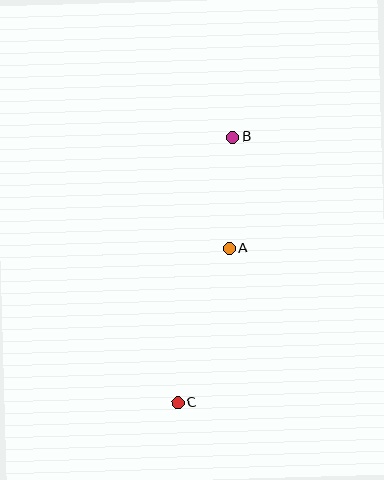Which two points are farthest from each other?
Points B and C are farthest from each other.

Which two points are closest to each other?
Points A and B are closest to each other.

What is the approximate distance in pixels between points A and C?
The distance between A and C is approximately 163 pixels.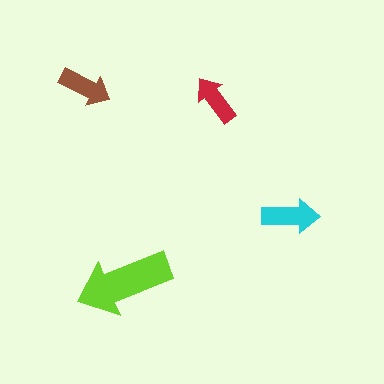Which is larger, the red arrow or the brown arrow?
The brown one.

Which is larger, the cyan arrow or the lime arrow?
The lime one.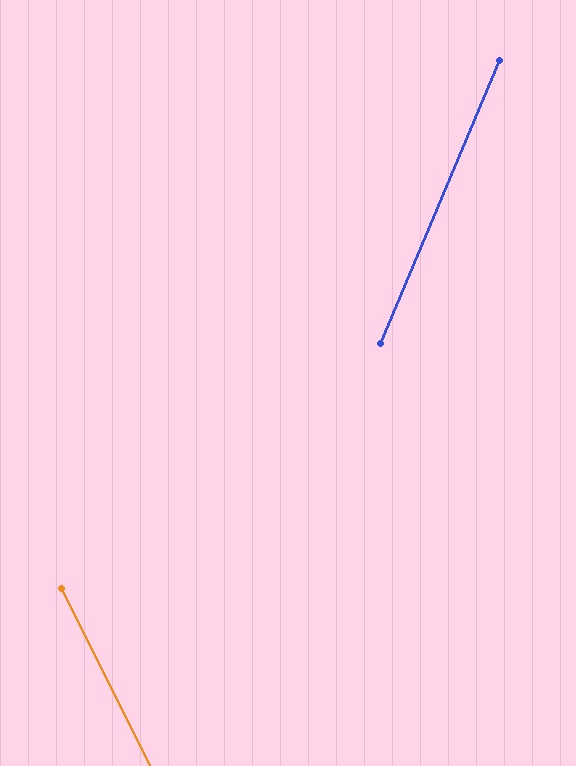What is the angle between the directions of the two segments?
Approximately 49 degrees.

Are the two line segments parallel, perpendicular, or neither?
Neither parallel nor perpendicular — they differ by about 49°.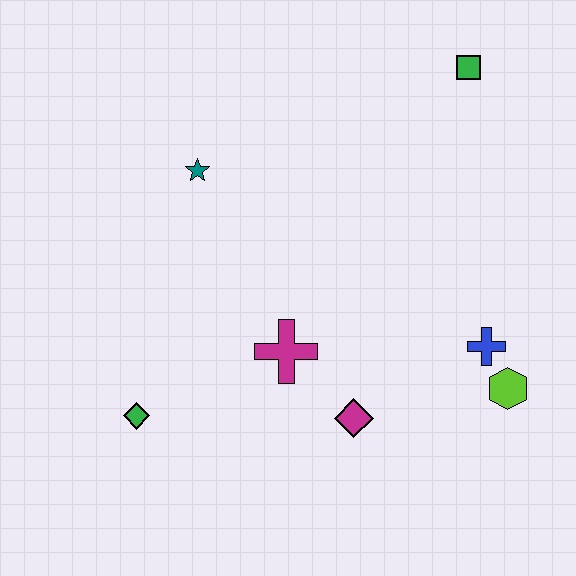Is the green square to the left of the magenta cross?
No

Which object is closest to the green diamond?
The magenta cross is closest to the green diamond.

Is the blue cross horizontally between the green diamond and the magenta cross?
No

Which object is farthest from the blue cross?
The green diamond is farthest from the blue cross.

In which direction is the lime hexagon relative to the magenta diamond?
The lime hexagon is to the right of the magenta diamond.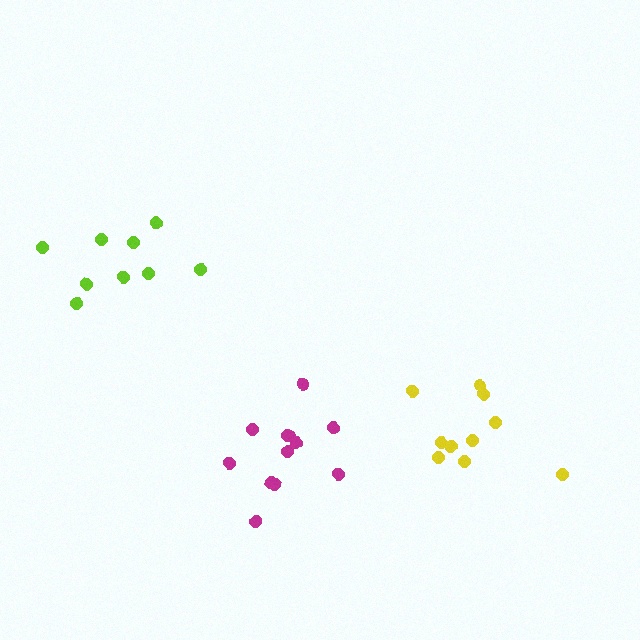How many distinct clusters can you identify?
There are 3 distinct clusters.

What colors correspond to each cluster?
The clusters are colored: yellow, magenta, lime.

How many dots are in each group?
Group 1: 10 dots, Group 2: 12 dots, Group 3: 9 dots (31 total).